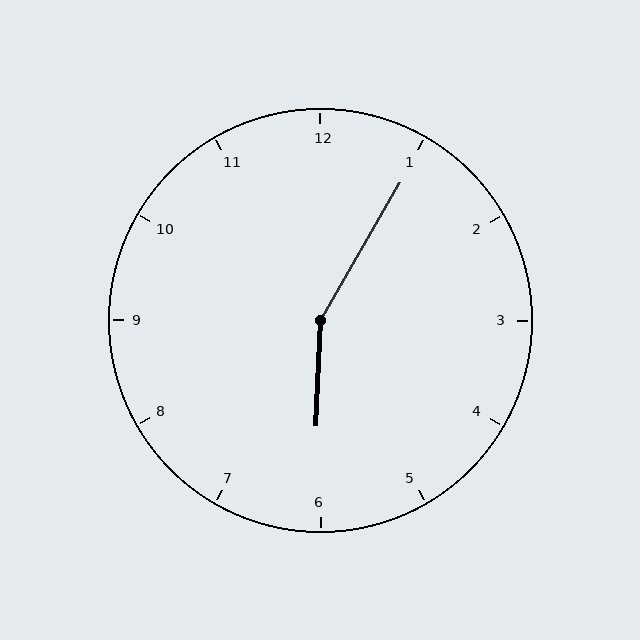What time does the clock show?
6:05.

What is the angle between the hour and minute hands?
Approximately 152 degrees.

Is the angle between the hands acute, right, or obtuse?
It is obtuse.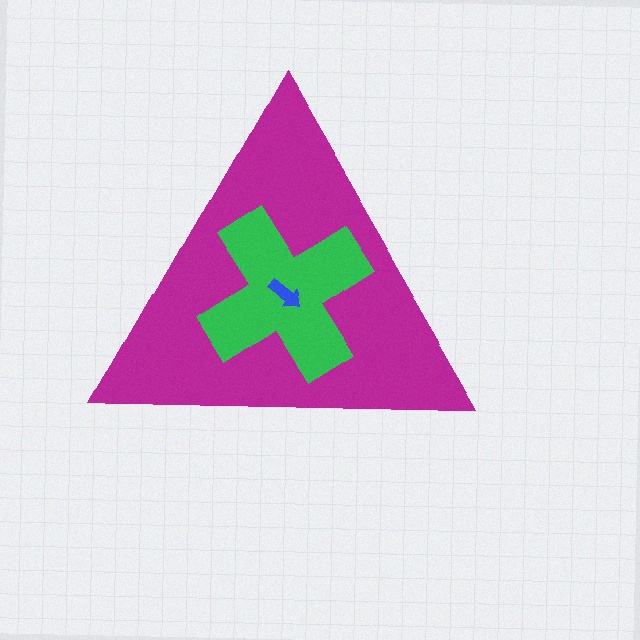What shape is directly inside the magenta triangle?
The green cross.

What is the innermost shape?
The blue arrow.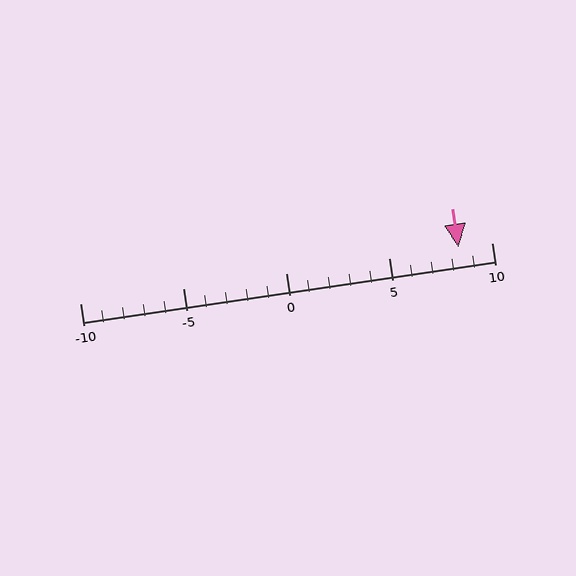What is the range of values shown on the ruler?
The ruler shows values from -10 to 10.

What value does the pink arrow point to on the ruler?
The pink arrow points to approximately 8.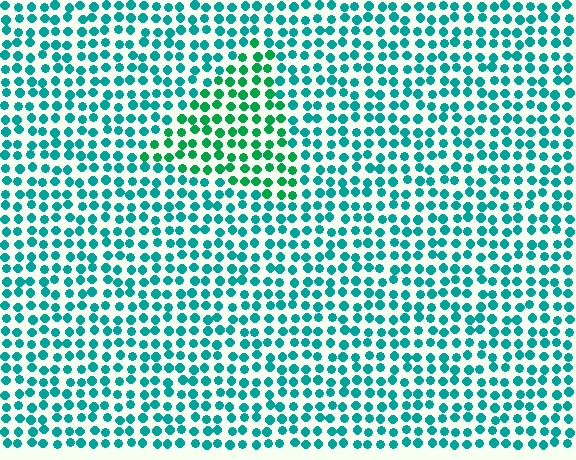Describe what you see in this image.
The image is filled with small teal elements in a uniform arrangement. A triangle-shaped region is visible where the elements are tinted to a slightly different hue, forming a subtle color boundary.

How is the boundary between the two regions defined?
The boundary is defined purely by a slight shift in hue (about 30 degrees). Spacing, size, and orientation are identical on both sides.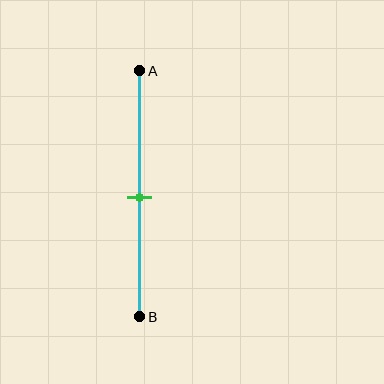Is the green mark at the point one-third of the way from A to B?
No, the mark is at about 50% from A, not at the 33% one-third point.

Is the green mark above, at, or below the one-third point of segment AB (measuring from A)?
The green mark is below the one-third point of segment AB.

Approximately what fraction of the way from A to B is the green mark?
The green mark is approximately 50% of the way from A to B.